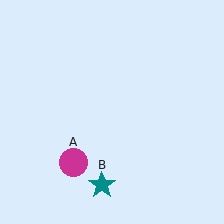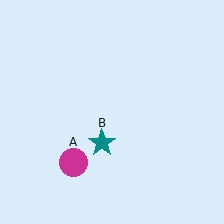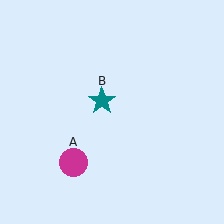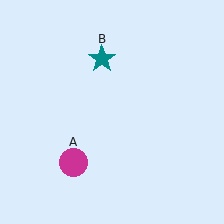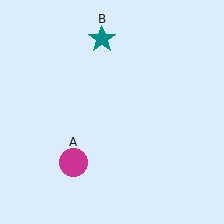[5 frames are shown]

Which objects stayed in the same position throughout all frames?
Magenta circle (object A) remained stationary.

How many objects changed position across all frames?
1 object changed position: teal star (object B).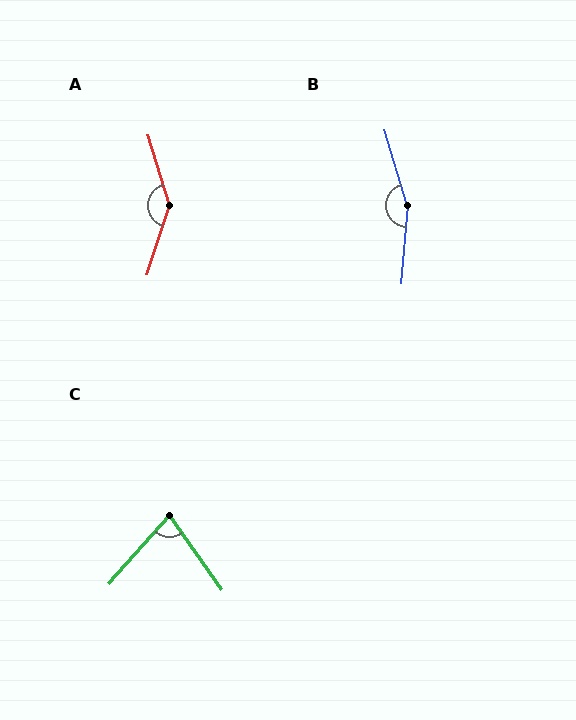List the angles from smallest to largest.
C (77°), A (145°), B (158°).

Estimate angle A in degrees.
Approximately 145 degrees.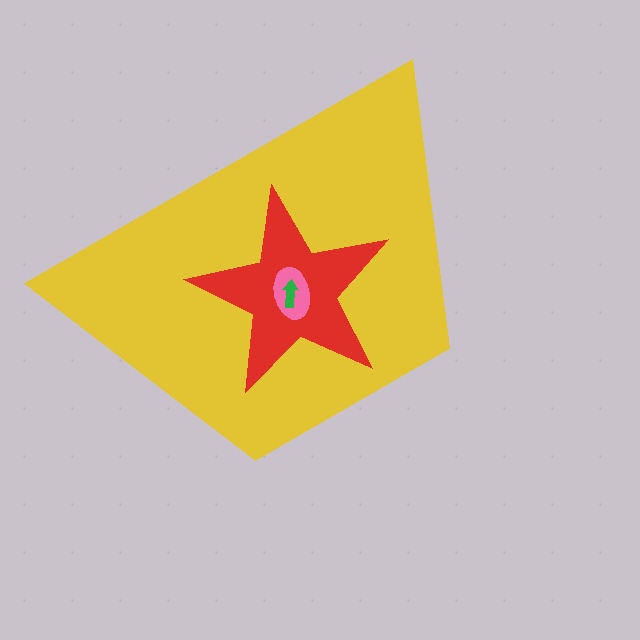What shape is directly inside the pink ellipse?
The green arrow.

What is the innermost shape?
The green arrow.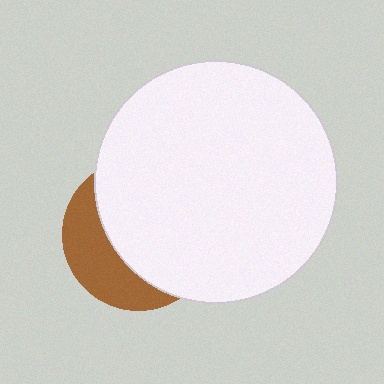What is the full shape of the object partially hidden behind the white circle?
The partially hidden object is a brown circle.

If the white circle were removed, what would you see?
You would see the complete brown circle.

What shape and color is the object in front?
The object in front is a white circle.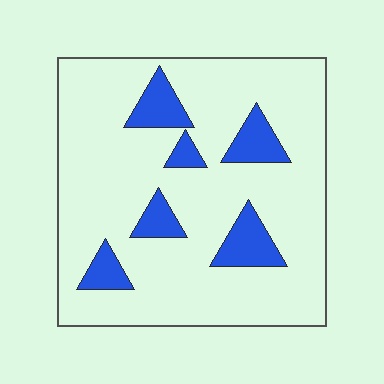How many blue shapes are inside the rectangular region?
6.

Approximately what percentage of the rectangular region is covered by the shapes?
Approximately 15%.